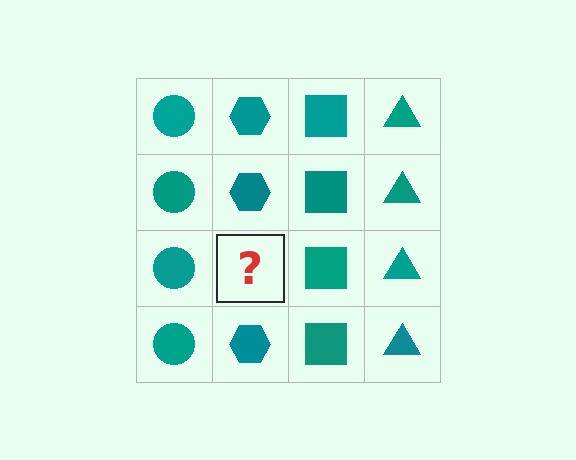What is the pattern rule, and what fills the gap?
The rule is that each column has a consistent shape. The gap should be filled with a teal hexagon.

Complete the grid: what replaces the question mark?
The question mark should be replaced with a teal hexagon.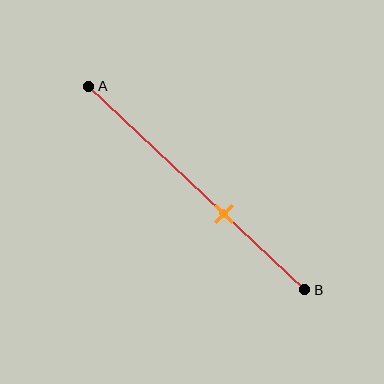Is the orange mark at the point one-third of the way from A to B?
No, the mark is at about 65% from A, not at the 33% one-third point.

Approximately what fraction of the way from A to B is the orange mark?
The orange mark is approximately 65% of the way from A to B.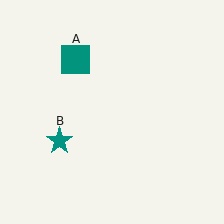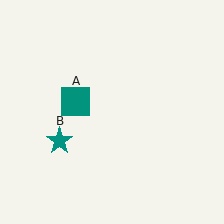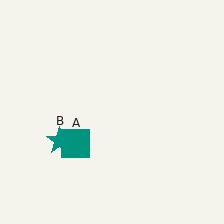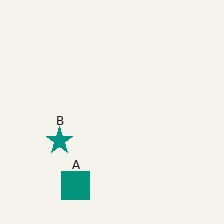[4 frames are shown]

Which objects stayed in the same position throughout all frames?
Teal star (object B) remained stationary.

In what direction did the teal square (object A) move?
The teal square (object A) moved down.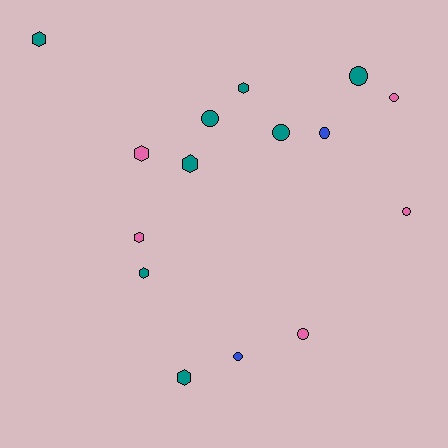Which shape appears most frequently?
Circle, with 8 objects.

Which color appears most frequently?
Teal, with 8 objects.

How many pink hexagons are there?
There are 2 pink hexagons.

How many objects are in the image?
There are 15 objects.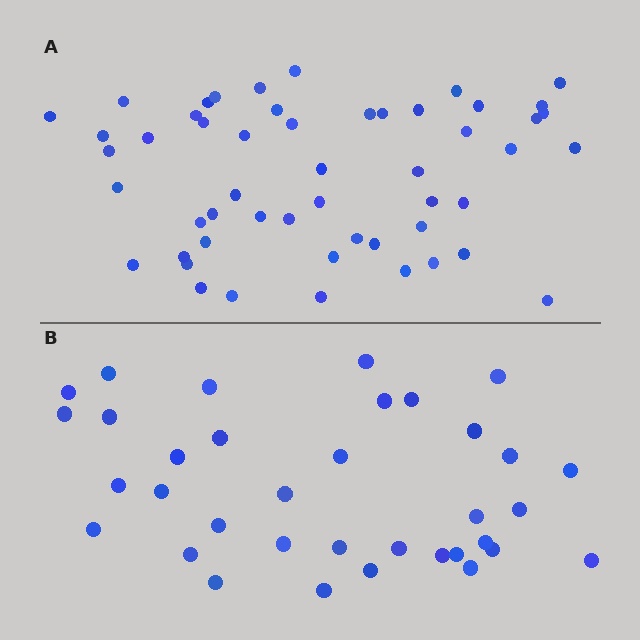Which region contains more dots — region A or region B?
Region A (the top region) has more dots.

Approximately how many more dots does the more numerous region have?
Region A has approximately 15 more dots than region B.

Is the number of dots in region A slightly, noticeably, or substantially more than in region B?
Region A has substantially more. The ratio is roughly 1.5 to 1.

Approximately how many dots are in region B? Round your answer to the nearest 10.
About 40 dots. (The exact count is 35, which rounds to 40.)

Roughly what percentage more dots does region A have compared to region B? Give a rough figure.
About 50% more.